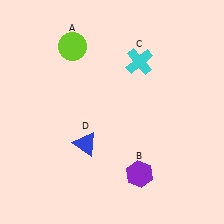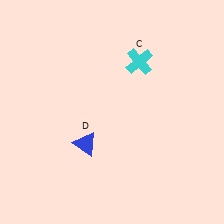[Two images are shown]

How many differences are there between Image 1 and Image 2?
There are 2 differences between the two images.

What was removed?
The lime circle (A), the purple hexagon (B) were removed in Image 2.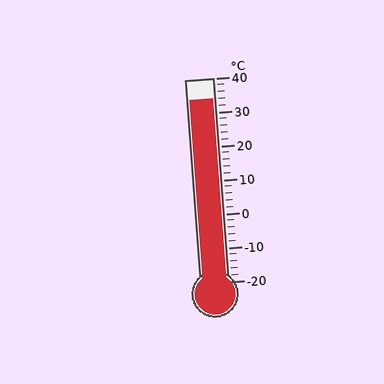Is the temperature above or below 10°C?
The temperature is above 10°C.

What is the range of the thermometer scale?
The thermometer scale ranges from -20°C to 40°C.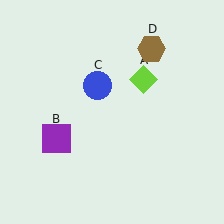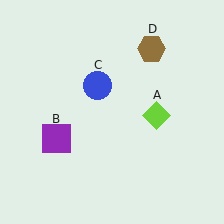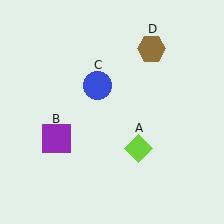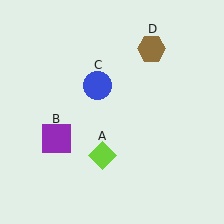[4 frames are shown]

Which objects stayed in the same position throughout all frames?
Purple square (object B) and blue circle (object C) and brown hexagon (object D) remained stationary.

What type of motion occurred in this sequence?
The lime diamond (object A) rotated clockwise around the center of the scene.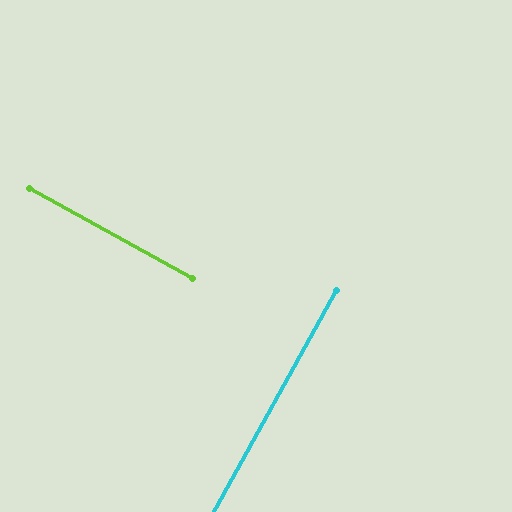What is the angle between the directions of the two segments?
Approximately 90 degrees.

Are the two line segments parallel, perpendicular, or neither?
Perpendicular — they meet at approximately 90°.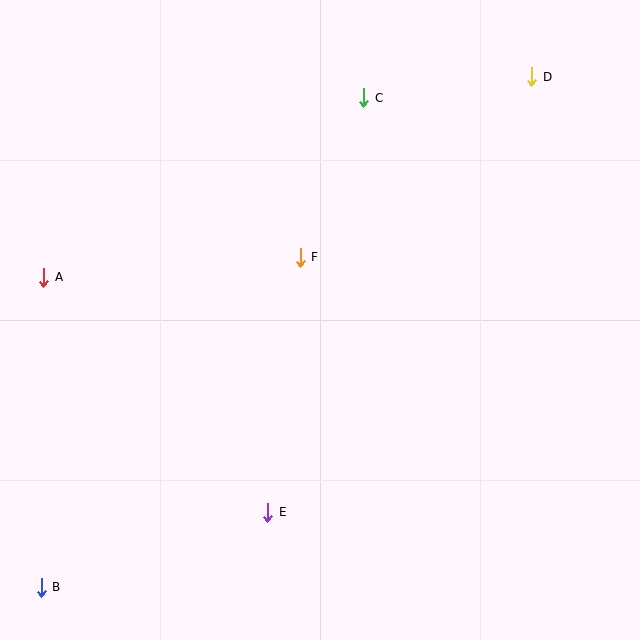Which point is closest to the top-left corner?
Point A is closest to the top-left corner.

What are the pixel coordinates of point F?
Point F is at (300, 257).